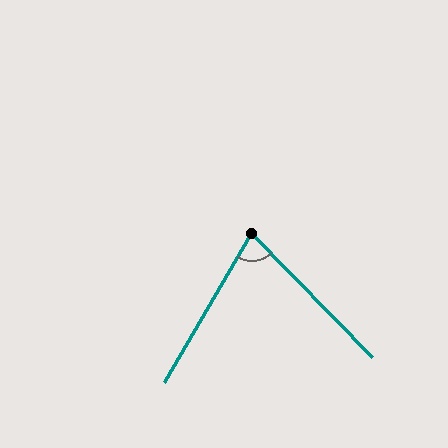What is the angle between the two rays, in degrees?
Approximately 74 degrees.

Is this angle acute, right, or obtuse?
It is acute.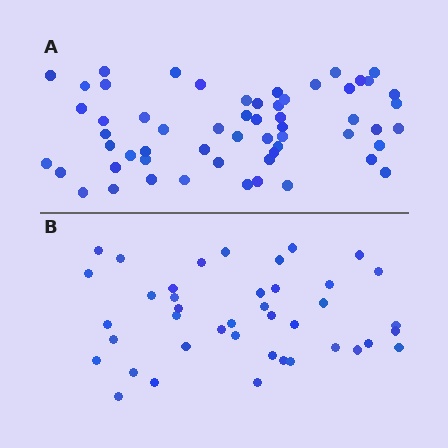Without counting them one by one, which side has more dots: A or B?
Region A (the top region) has more dots.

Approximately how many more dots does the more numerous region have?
Region A has approximately 15 more dots than region B.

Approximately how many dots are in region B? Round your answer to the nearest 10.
About 40 dots. (The exact count is 41, which rounds to 40.)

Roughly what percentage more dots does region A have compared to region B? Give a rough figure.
About 40% more.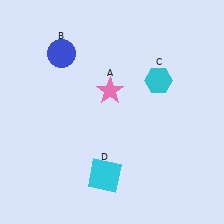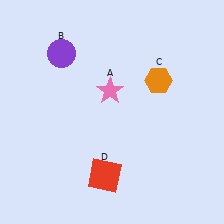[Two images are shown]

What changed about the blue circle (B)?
In Image 1, B is blue. In Image 2, it changed to purple.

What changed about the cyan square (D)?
In Image 1, D is cyan. In Image 2, it changed to red.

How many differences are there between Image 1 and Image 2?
There are 3 differences between the two images.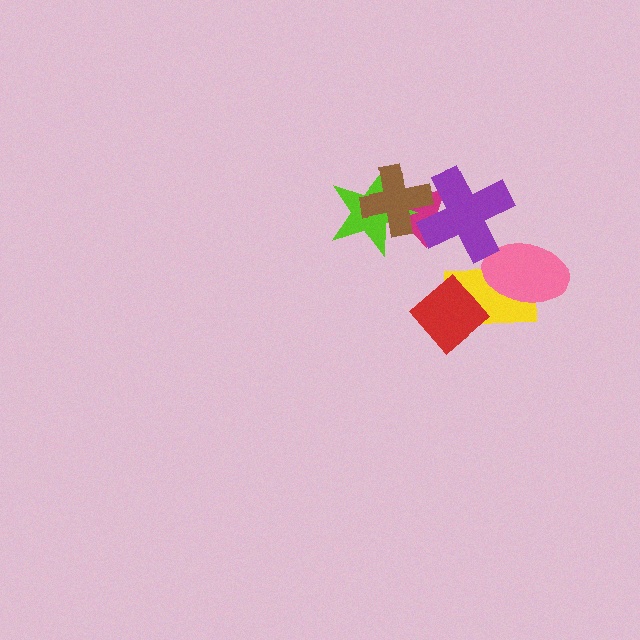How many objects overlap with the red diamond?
1 object overlaps with the red diamond.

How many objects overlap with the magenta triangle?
3 objects overlap with the magenta triangle.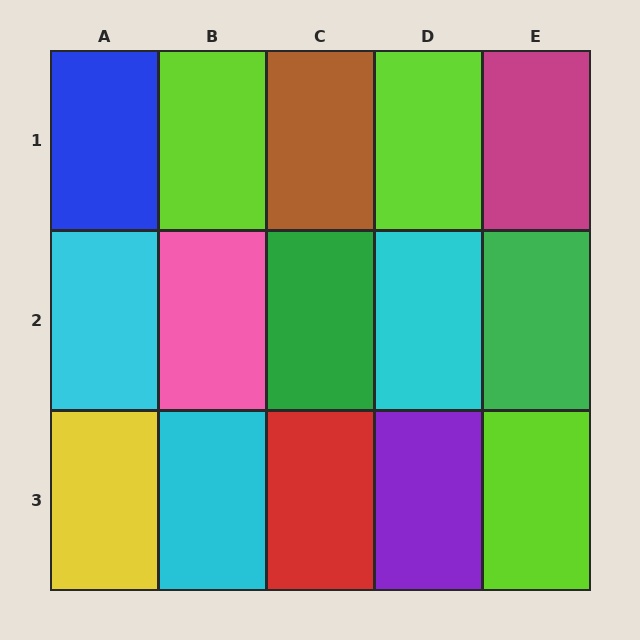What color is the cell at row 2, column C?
Green.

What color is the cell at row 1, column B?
Lime.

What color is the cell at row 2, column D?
Cyan.